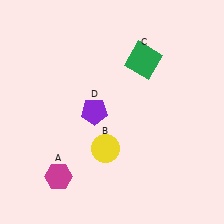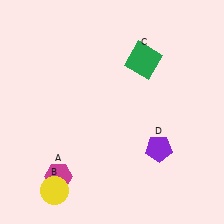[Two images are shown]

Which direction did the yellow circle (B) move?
The yellow circle (B) moved left.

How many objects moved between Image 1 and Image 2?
2 objects moved between the two images.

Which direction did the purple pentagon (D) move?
The purple pentagon (D) moved right.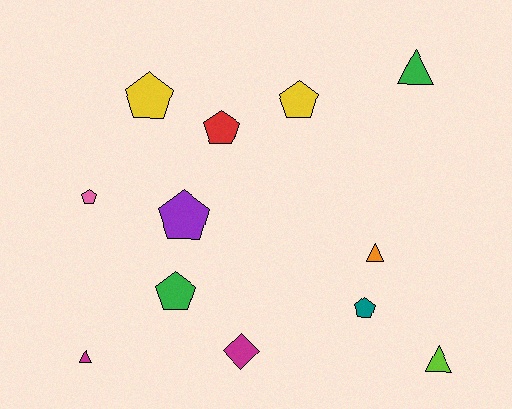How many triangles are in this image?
There are 4 triangles.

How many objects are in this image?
There are 12 objects.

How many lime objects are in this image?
There is 1 lime object.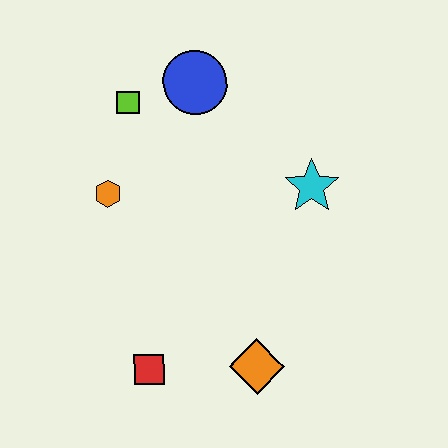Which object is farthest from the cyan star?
The red square is farthest from the cyan star.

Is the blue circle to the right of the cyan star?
No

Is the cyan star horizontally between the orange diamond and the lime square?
No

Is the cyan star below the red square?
No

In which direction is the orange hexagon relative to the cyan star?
The orange hexagon is to the left of the cyan star.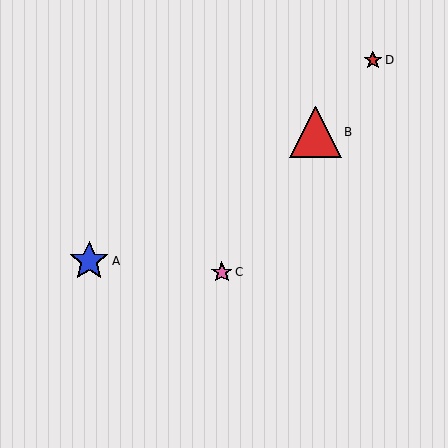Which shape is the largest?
The red triangle (labeled B) is the largest.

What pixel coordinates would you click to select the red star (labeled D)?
Click at (373, 60) to select the red star D.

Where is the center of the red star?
The center of the red star is at (373, 60).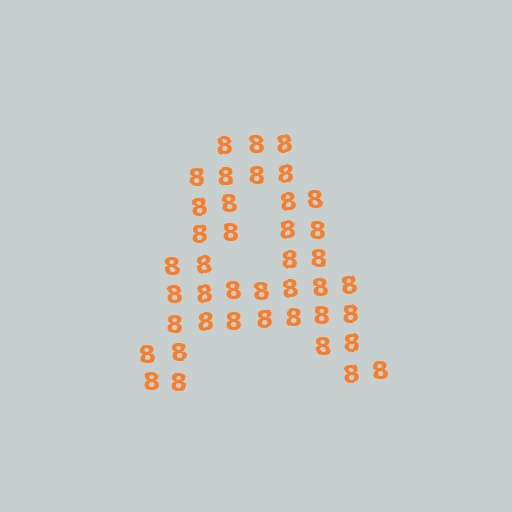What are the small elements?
The small elements are digit 8's.